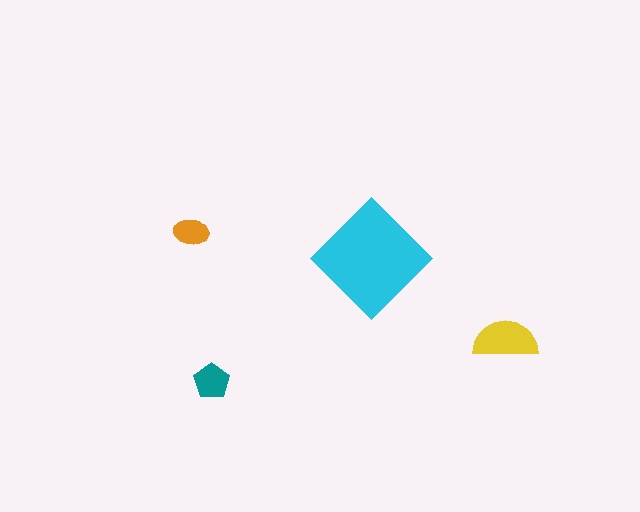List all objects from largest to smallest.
The cyan diamond, the yellow semicircle, the teal pentagon, the orange ellipse.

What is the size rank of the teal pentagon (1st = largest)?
3rd.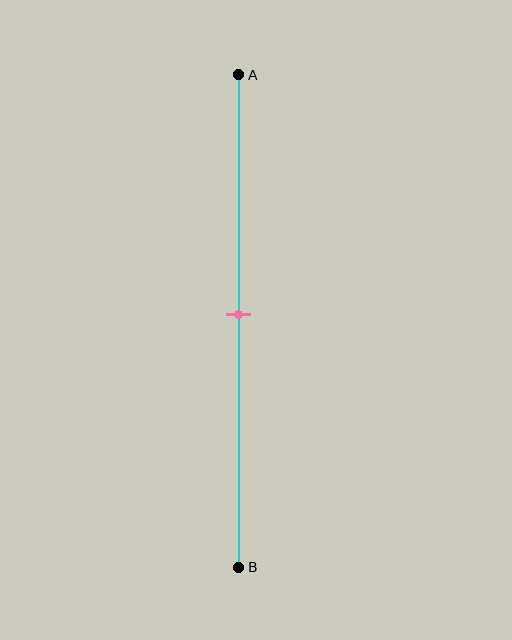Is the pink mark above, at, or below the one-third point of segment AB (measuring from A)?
The pink mark is below the one-third point of segment AB.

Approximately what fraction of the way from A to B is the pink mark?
The pink mark is approximately 50% of the way from A to B.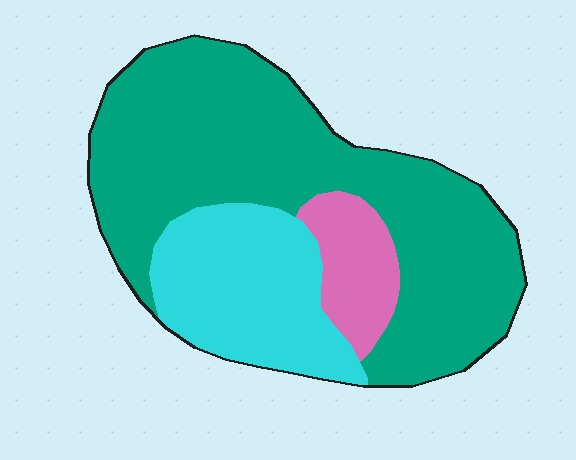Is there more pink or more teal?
Teal.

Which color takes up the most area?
Teal, at roughly 65%.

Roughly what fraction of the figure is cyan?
Cyan takes up about one quarter (1/4) of the figure.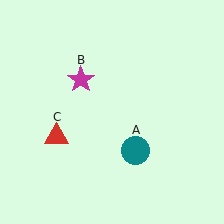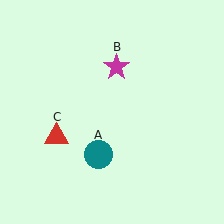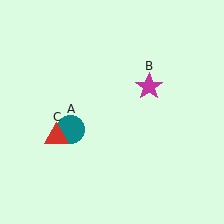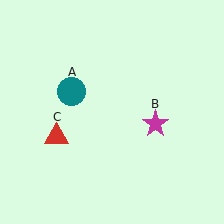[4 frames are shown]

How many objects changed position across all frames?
2 objects changed position: teal circle (object A), magenta star (object B).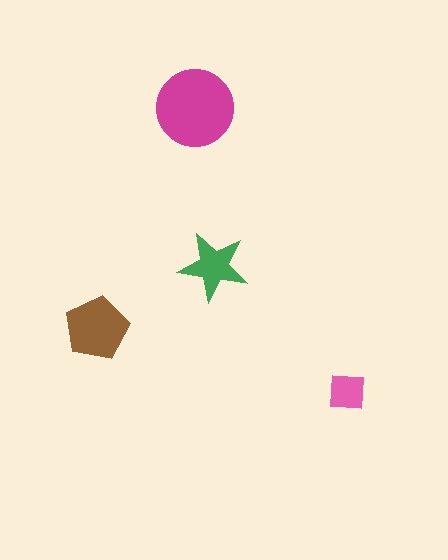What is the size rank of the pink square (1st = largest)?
4th.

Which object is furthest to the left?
The brown pentagon is leftmost.